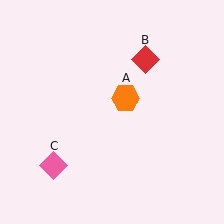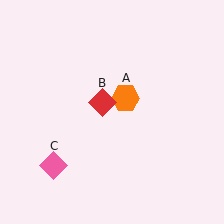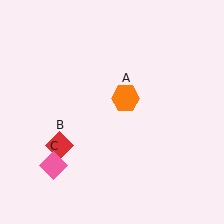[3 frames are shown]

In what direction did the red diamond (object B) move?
The red diamond (object B) moved down and to the left.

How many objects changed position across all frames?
1 object changed position: red diamond (object B).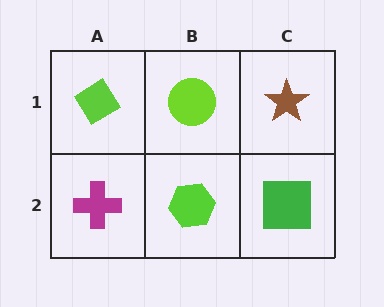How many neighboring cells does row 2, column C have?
2.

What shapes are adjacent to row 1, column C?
A green square (row 2, column C), a lime circle (row 1, column B).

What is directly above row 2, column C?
A brown star.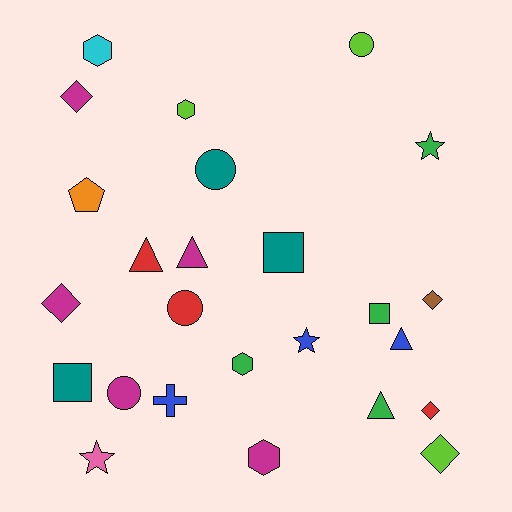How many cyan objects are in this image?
There is 1 cyan object.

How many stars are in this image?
There are 3 stars.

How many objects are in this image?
There are 25 objects.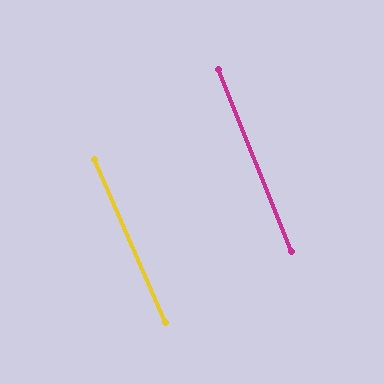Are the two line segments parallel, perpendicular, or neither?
Parallel — their directions differ by only 1.7°.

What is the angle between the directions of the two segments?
Approximately 2 degrees.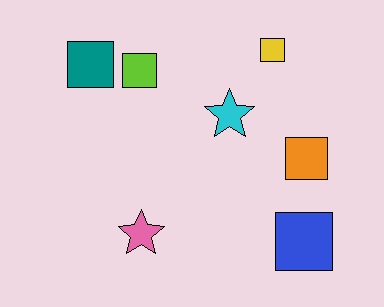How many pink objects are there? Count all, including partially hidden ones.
There is 1 pink object.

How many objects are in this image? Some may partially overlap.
There are 7 objects.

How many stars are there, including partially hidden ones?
There are 2 stars.